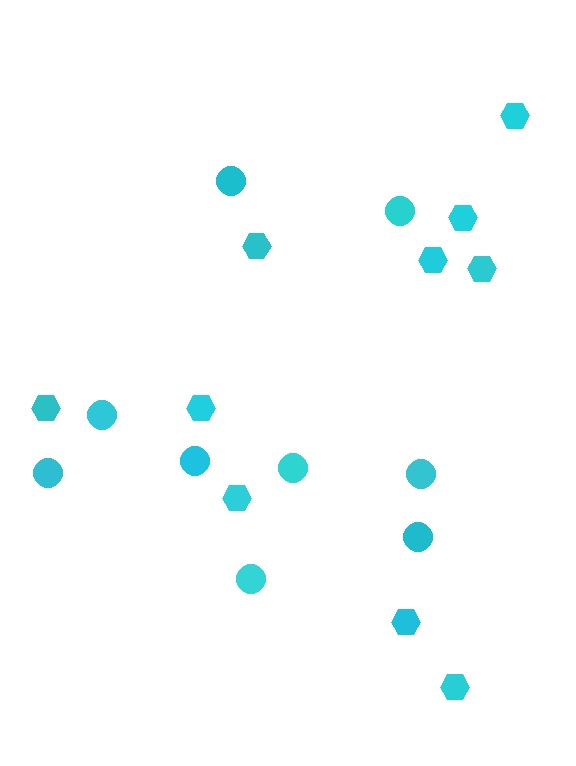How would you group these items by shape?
There are 2 groups: one group of circles (9) and one group of hexagons (10).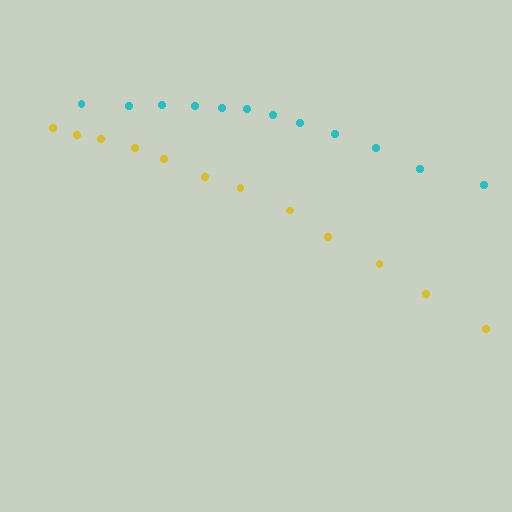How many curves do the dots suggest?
There are 2 distinct paths.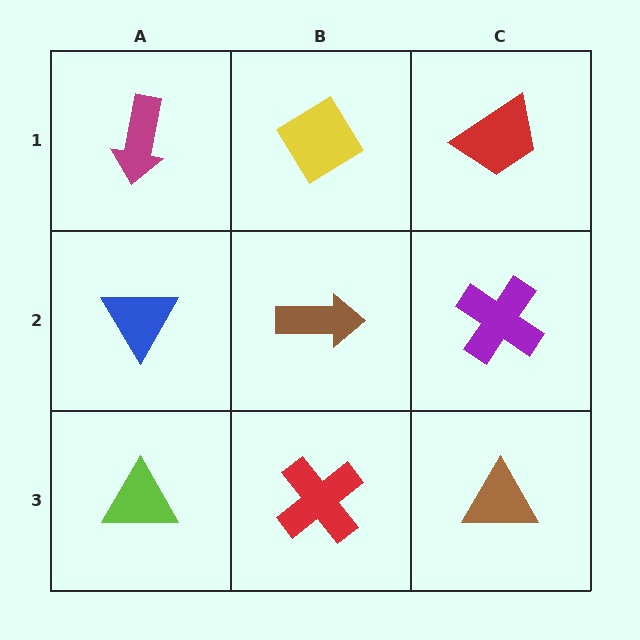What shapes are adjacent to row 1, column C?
A purple cross (row 2, column C), a yellow diamond (row 1, column B).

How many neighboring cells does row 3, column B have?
3.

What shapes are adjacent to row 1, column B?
A brown arrow (row 2, column B), a magenta arrow (row 1, column A), a red trapezoid (row 1, column C).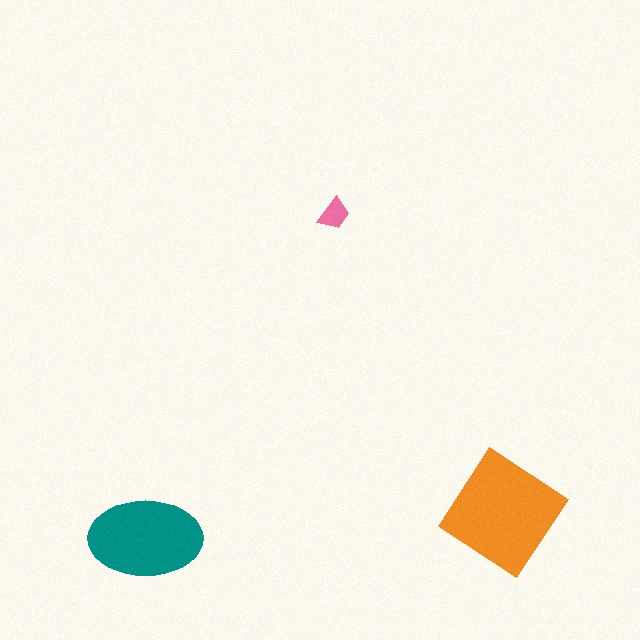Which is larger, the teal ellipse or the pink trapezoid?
The teal ellipse.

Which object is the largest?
The orange diamond.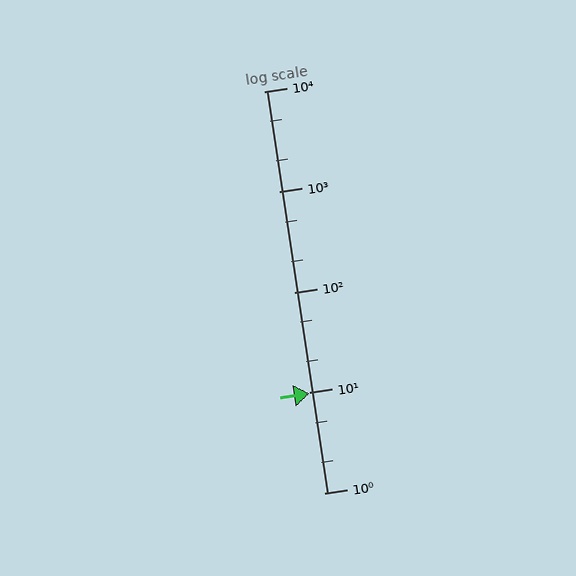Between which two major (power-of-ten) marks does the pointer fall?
The pointer is between 1 and 10.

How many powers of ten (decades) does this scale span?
The scale spans 4 decades, from 1 to 10000.